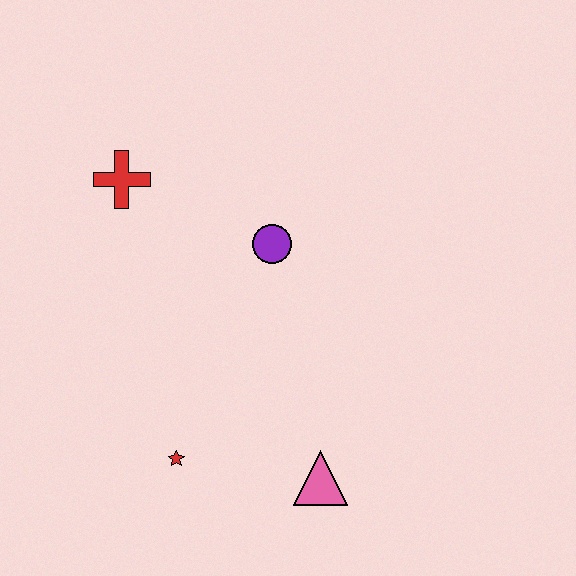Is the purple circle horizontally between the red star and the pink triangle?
Yes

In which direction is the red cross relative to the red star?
The red cross is above the red star.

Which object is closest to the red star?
The pink triangle is closest to the red star.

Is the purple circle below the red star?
No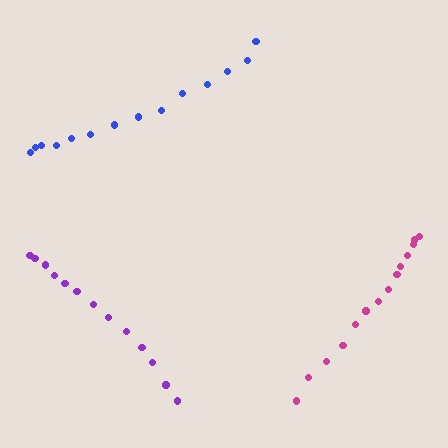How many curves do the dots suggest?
There are 3 distinct paths.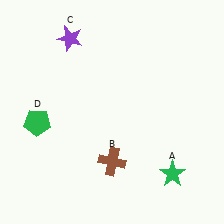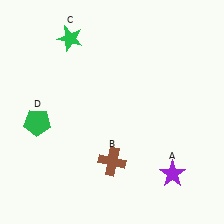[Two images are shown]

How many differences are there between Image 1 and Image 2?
There are 2 differences between the two images.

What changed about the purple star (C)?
In Image 1, C is purple. In Image 2, it changed to green.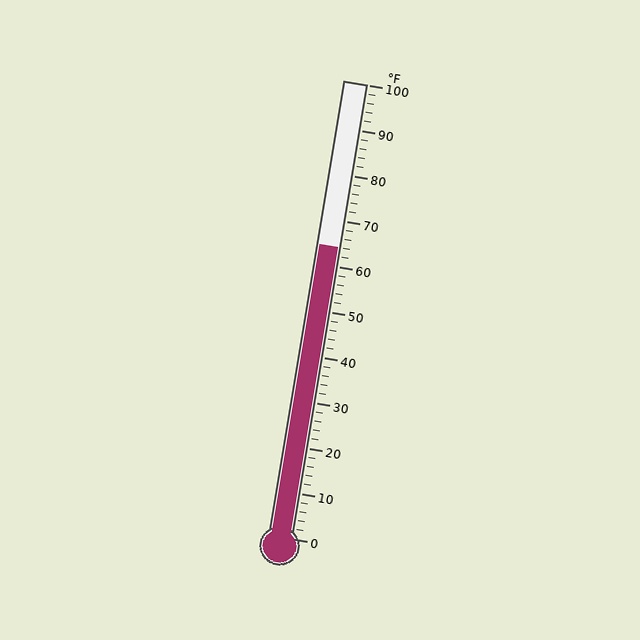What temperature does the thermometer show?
The thermometer shows approximately 64°F.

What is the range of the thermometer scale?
The thermometer scale ranges from 0°F to 100°F.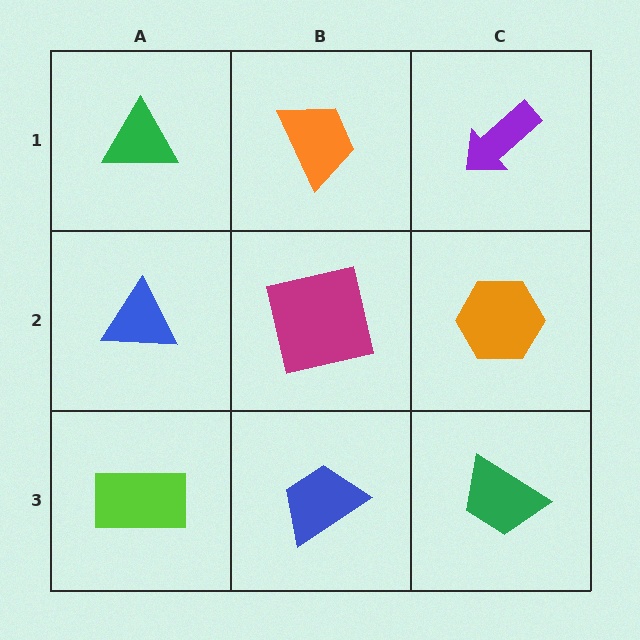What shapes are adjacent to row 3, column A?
A blue triangle (row 2, column A), a blue trapezoid (row 3, column B).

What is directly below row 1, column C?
An orange hexagon.